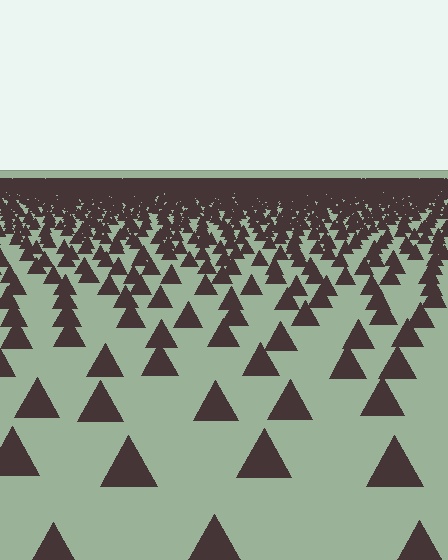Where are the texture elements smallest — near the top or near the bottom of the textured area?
Near the top.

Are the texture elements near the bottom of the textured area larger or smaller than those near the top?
Larger. Near the bottom, elements are closer to the viewer and appear at a bigger on-screen size.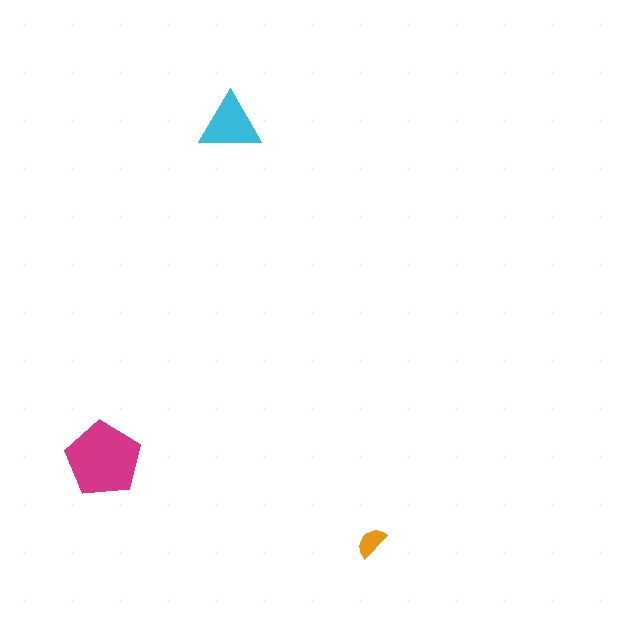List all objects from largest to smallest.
The magenta pentagon, the cyan triangle, the orange semicircle.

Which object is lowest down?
The orange semicircle is bottommost.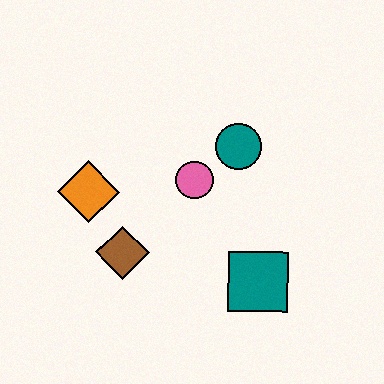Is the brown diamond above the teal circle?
No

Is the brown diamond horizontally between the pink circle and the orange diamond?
Yes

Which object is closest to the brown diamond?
The orange diamond is closest to the brown diamond.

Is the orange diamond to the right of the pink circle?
No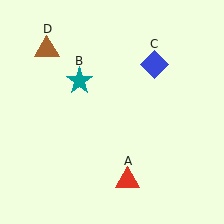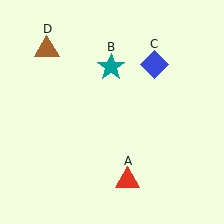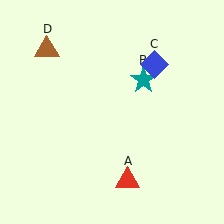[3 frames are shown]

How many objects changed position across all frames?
1 object changed position: teal star (object B).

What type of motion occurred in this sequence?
The teal star (object B) rotated clockwise around the center of the scene.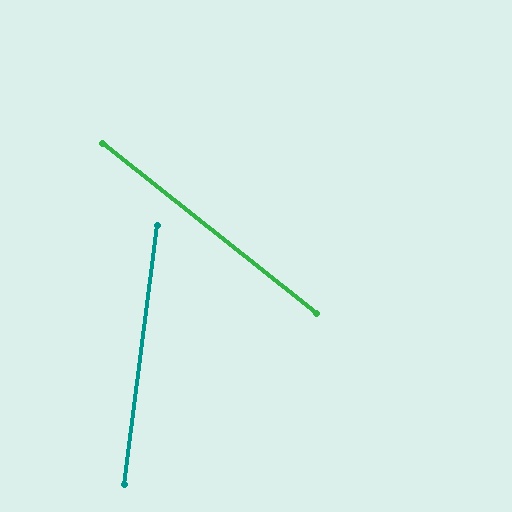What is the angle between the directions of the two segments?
Approximately 59 degrees.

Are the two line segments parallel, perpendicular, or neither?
Neither parallel nor perpendicular — they differ by about 59°.